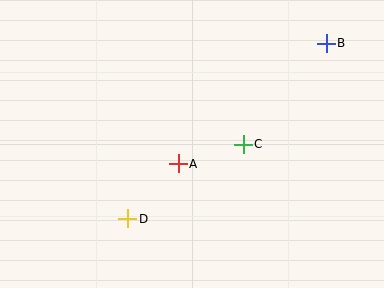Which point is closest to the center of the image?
Point A at (178, 164) is closest to the center.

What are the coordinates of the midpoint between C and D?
The midpoint between C and D is at (185, 182).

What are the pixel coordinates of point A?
Point A is at (178, 164).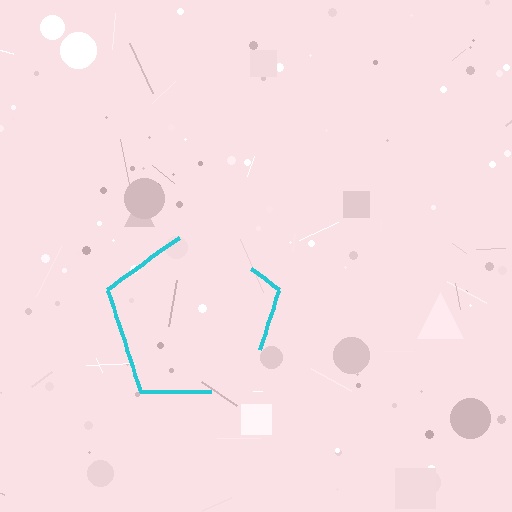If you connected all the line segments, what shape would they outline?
They would outline a pentagon.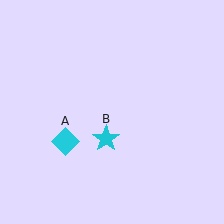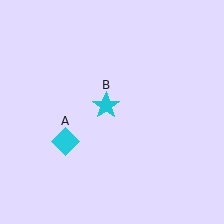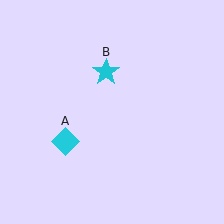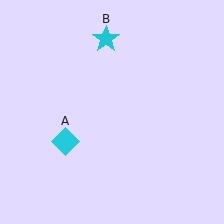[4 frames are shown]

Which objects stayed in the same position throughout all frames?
Cyan diamond (object A) remained stationary.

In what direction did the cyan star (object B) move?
The cyan star (object B) moved up.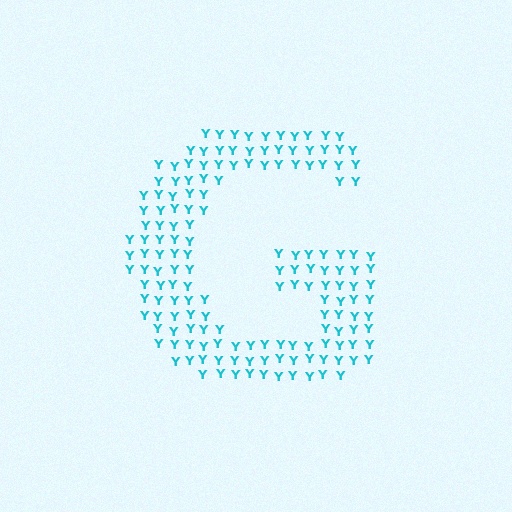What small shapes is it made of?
It is made of small letter Y's.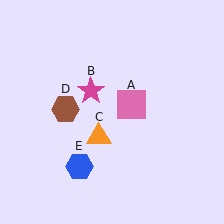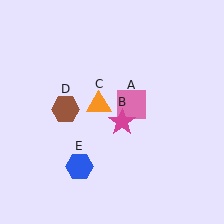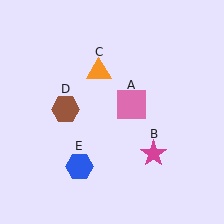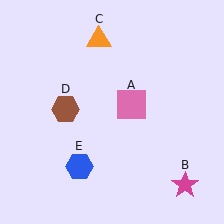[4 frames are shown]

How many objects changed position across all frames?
2 objects changed position: magenta star (object B), orange triangle (object C).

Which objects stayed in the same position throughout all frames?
Pink square (object A) and brown hexagon (object D) and blue hexagon (object E) remained stationary.